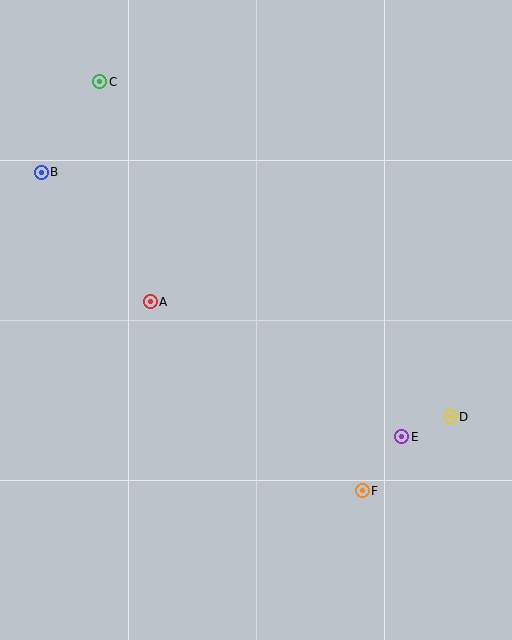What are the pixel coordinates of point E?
Point E is at (402, 437).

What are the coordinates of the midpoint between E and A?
The midpoint between E and A is at (276, 369).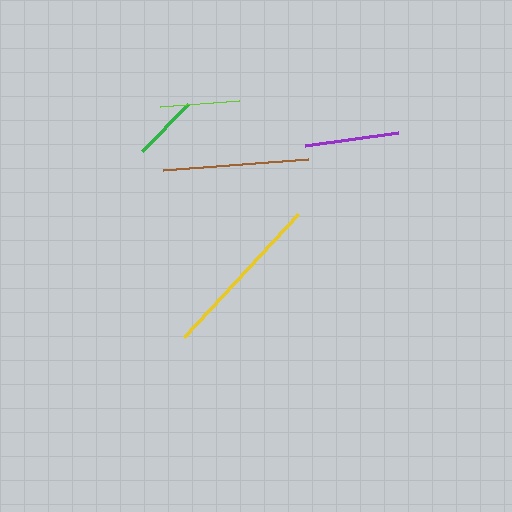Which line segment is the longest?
The yellow line is the longest at approximately 167 pixels.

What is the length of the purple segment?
The purple segment is approximately 94 pixels long.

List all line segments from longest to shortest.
From longest to shortest: yellow, brown, purple, lime, green.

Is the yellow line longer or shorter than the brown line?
The yellow line is longer than the brown line.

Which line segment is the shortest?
The green line is the shortest at approximately 66 pixels.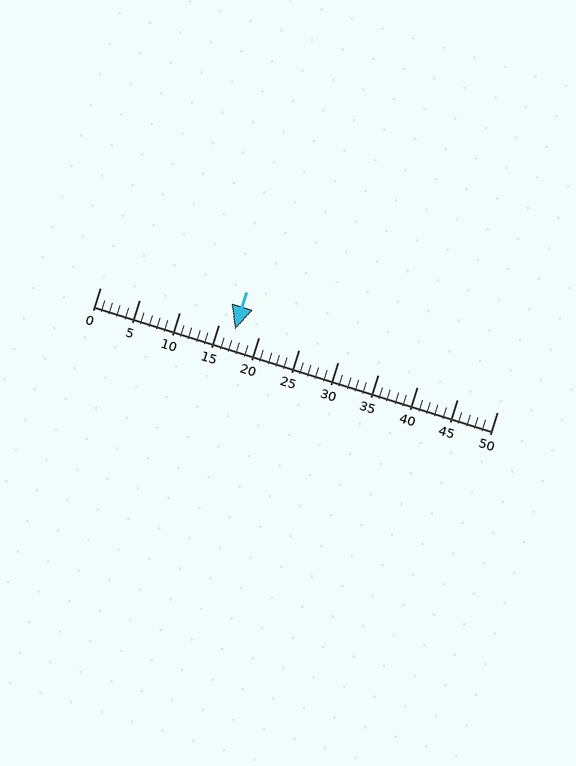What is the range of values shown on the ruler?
The ruler shows values from 0 to 50.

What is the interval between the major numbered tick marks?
The major tick marks are spaced 5 units apart.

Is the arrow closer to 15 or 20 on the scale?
The arrow is closer to 15.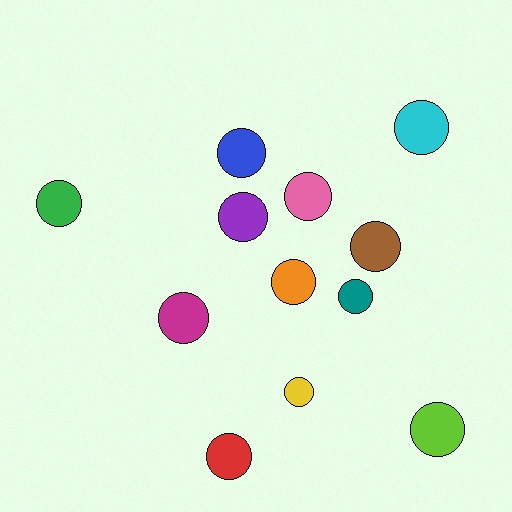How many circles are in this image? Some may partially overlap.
There are 12 circles.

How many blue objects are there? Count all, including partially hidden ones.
There is 1 blue object.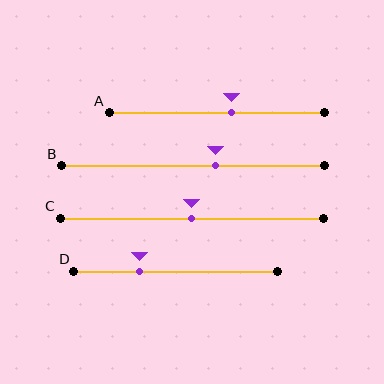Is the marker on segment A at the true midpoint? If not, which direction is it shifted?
No, the marker on segment A is shifted to the right by about 7% of the segment length.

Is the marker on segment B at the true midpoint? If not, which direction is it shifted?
No, the marker on segment B is shifted to the right by about 9% of the segment length.